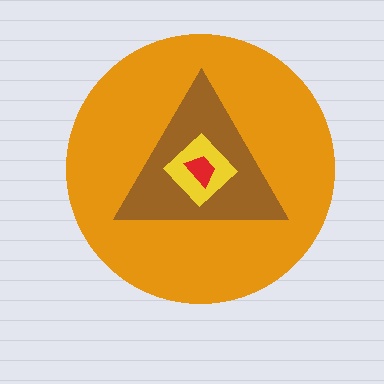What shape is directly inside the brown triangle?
The yellow diamond.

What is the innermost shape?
The red trapezoid.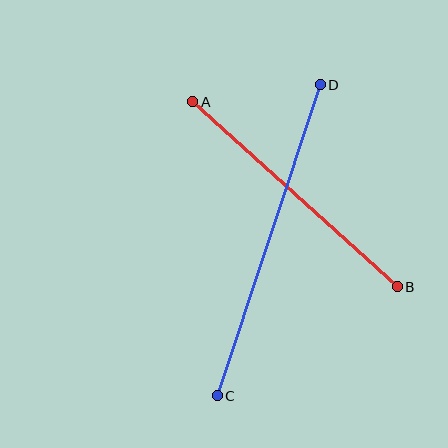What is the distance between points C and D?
The distance is approximately 327 pixels.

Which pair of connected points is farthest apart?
Points C and D are farthest apart.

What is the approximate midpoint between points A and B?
The midpoint is at approximately (295, 194) pixels.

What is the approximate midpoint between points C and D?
The midpoint is at approximately (269, 240) pixels.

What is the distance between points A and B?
The distance is approximately 276 pixels.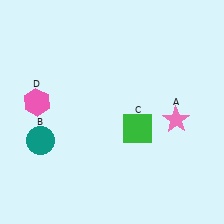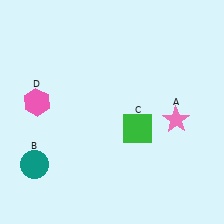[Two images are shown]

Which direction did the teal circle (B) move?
The teal circle (B) moved down.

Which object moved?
The teal circle (B) moved down.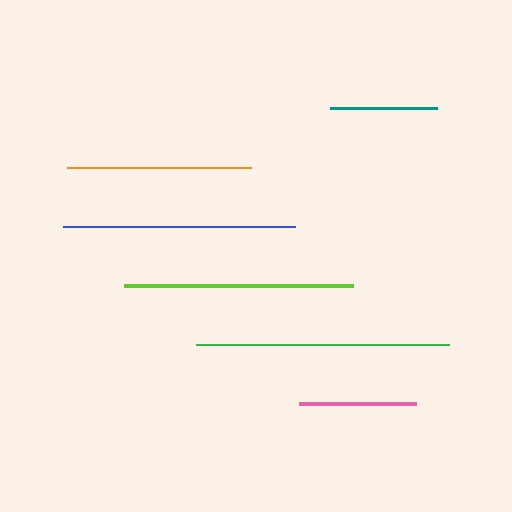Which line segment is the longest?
The green line is the longest at approximately 252 pixels.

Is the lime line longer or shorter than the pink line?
The lime line is longer than the pink line.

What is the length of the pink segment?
The pink segment is approximately 116 pixels long.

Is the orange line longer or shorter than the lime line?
The lime line is longer than the orange line.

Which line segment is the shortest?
The teal line is the shortest at approximately 107 pixels.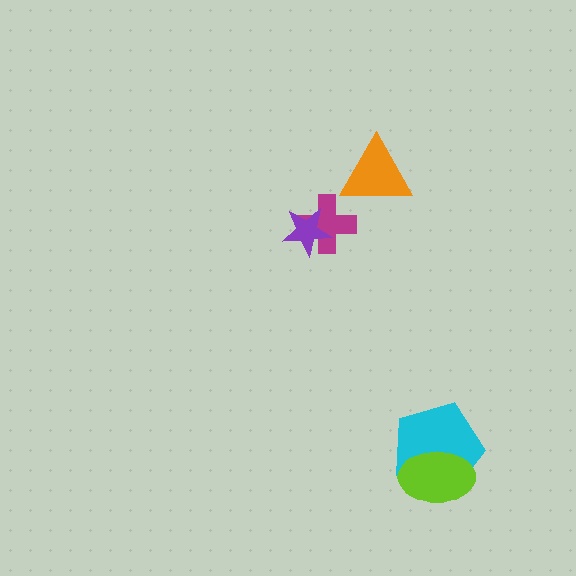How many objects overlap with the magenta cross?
1 object overlaps with the magenta cross.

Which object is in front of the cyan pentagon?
The lime ellipse is in front of the cyan pentagon.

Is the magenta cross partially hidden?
Yes, it is partially covered by another shape.